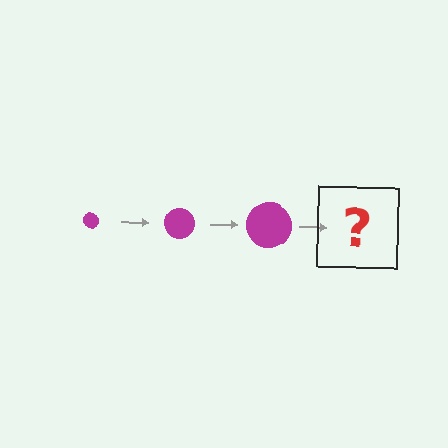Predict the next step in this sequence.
The next step is a magenta circle, larger than the previous one.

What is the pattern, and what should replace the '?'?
The pattern is that the circle gets progressively larger each step. The '?' should be a magenta circle, larger than the previous one.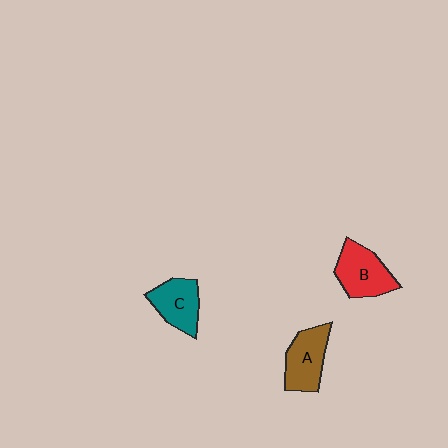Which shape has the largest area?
Shape B (red).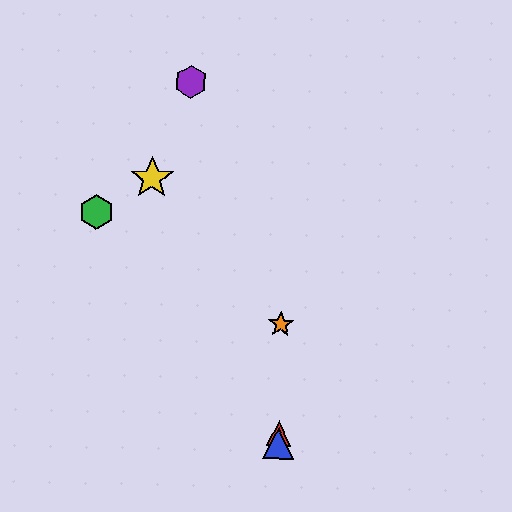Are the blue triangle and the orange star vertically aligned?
Yes, both are at x≈278.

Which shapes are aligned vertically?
The red triangle, the blue triangle, the orange star are aligned vertically.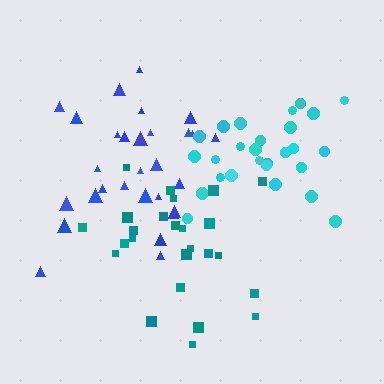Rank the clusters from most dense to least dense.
cyan, teal, blue.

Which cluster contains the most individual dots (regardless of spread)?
Blue (29).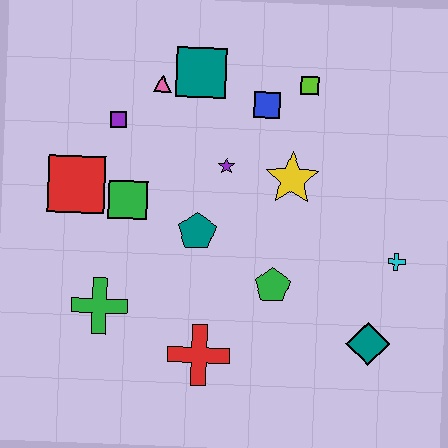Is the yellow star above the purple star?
No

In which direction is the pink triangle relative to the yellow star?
The pink triangle is to the left of the yellow star.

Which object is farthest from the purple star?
The teal diamond is farthest from the purple star.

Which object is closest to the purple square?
The pink triangle is closest to the purple square.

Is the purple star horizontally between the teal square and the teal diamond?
Yes